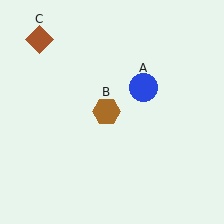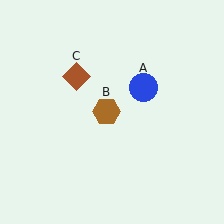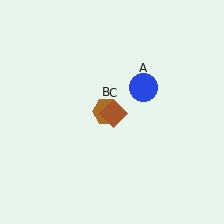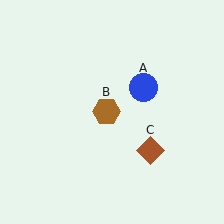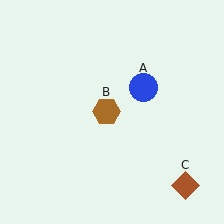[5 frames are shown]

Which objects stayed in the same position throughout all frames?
Blue circle (object A) and brown hexagon (object B) remained stationary.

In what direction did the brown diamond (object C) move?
The brown diamond (object C) moved down and to the right.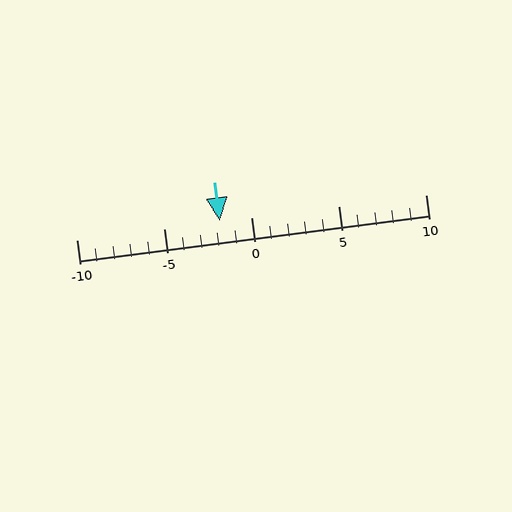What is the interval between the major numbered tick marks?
The major tick marks are spaced 5 units apart.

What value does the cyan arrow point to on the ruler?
The cyan arrow points to approximately -2.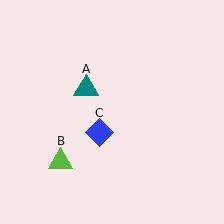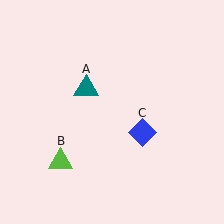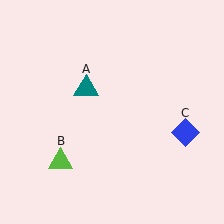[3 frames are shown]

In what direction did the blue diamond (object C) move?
The blue diamond (object C) moved right.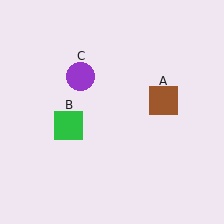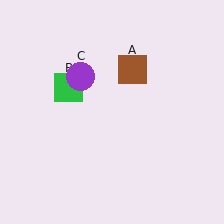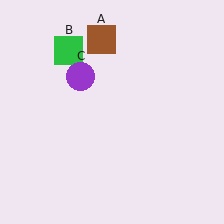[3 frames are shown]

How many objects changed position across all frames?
2 objects changed position: brown square (object A), green square (object B).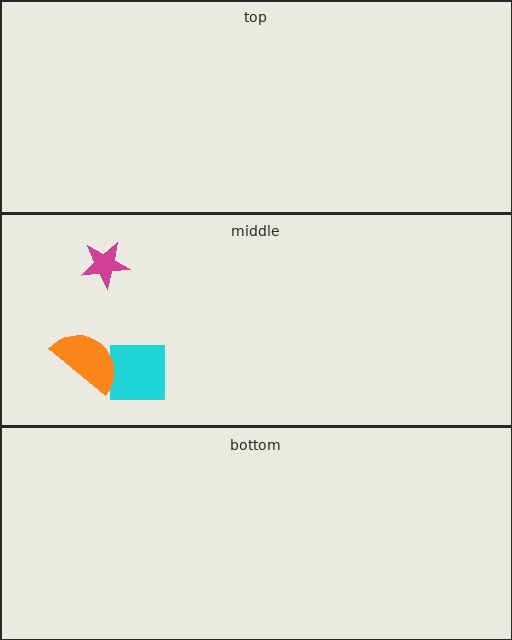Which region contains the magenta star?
The middle region.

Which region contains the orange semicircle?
The middle region.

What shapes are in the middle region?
The cyan square, the orange semicircle, the magenta star.